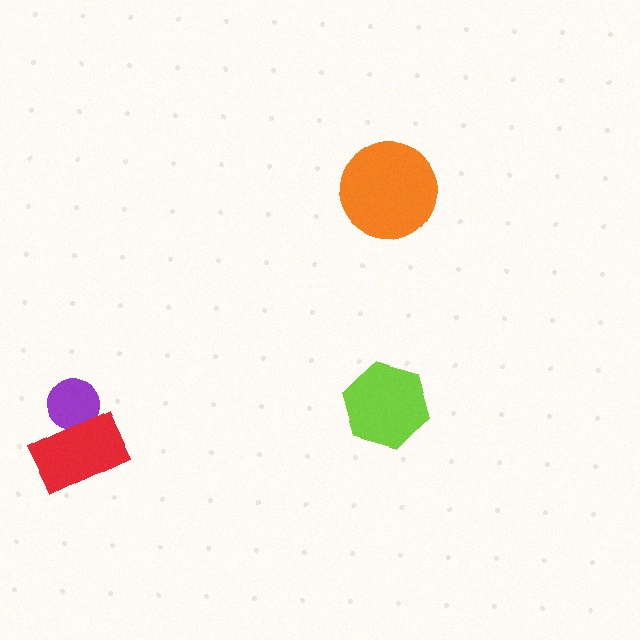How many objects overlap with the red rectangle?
1 object overlaps with the red rectangle.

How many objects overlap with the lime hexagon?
0 objects overlap with the lime hexagon.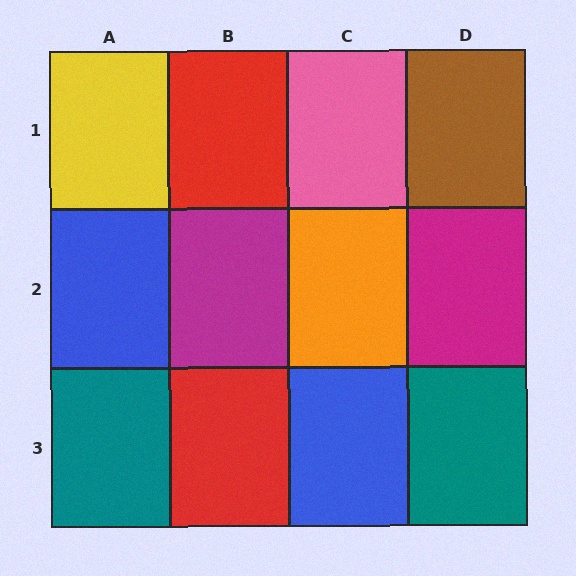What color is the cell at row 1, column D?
Brown.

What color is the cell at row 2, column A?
Blue.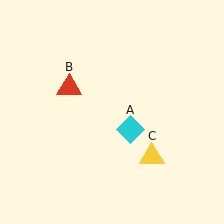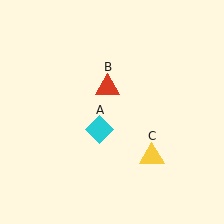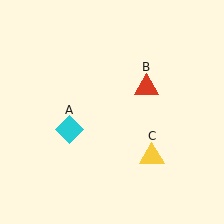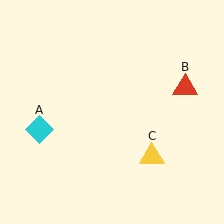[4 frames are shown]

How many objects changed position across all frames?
2 objects changed position: cyan diamond (object A), red triangle (object B).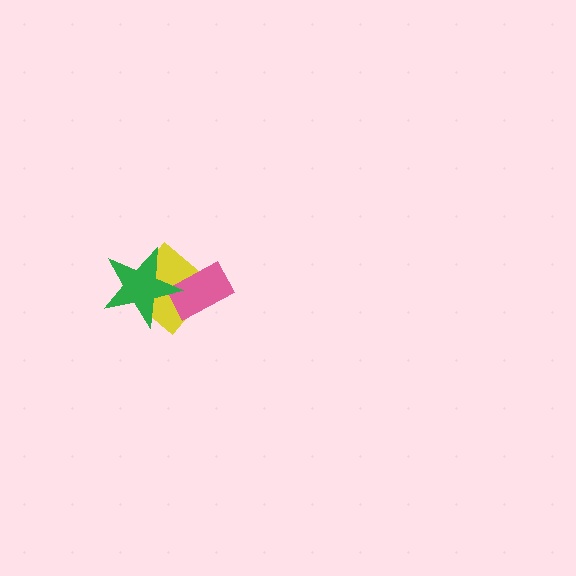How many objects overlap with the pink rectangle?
2 objects overlap with the pink rectangle.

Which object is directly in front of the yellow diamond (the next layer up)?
The pink rectangle is directly in front of the yellow diamond.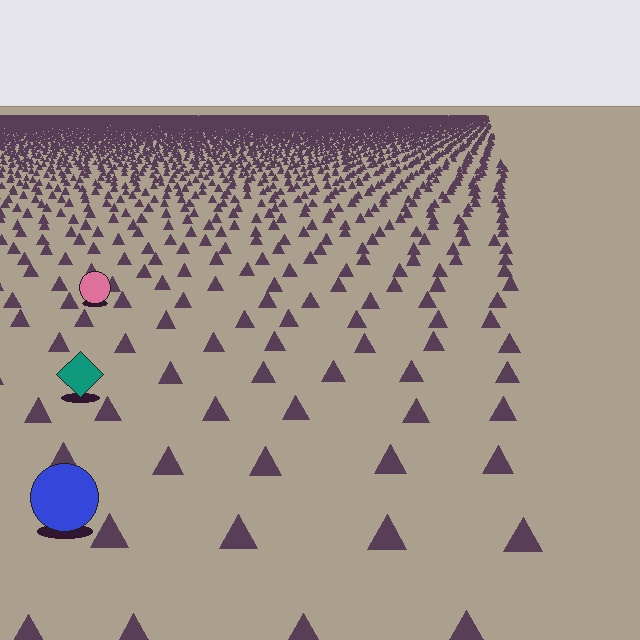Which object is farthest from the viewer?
The pink circle is farthest from the viewer. It appears smaller and the ground texture around it is denser.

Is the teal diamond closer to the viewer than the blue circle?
No. The blue circle is closer — you can tell from the texture gradient: the ground texture is coarser near it.